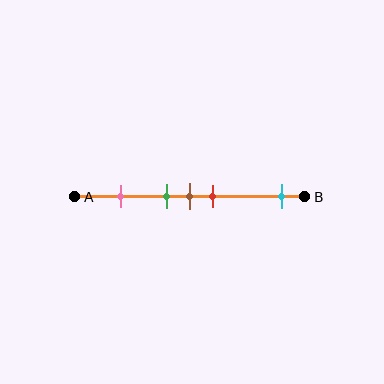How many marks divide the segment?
There are 5 marks dividing the segment.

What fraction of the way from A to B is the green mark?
The green mark is approximately 40% (0.4) of the way from A to B.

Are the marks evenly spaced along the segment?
No, the marks are not evenly spaced.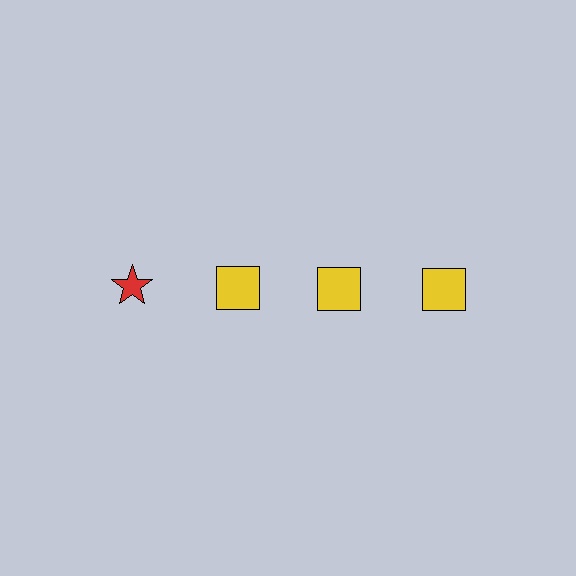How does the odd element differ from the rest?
It differs in both color (red instead of yellow) and shape (star instead of square).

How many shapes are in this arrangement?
There are 4 shapes arranged in a grid pattern.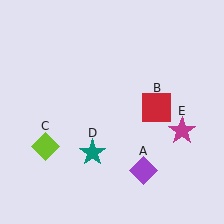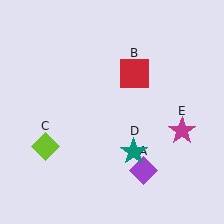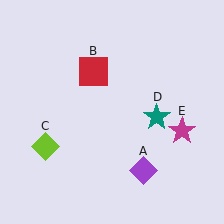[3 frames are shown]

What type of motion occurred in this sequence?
The red square (object B), teal star (object D) rotated counterclockwise around the center of the scene.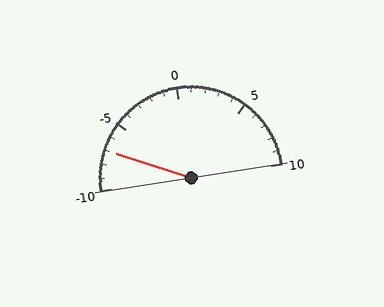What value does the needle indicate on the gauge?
The needle indicates approximately -7.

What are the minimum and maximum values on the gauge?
The gauge ranges from -10 to 10.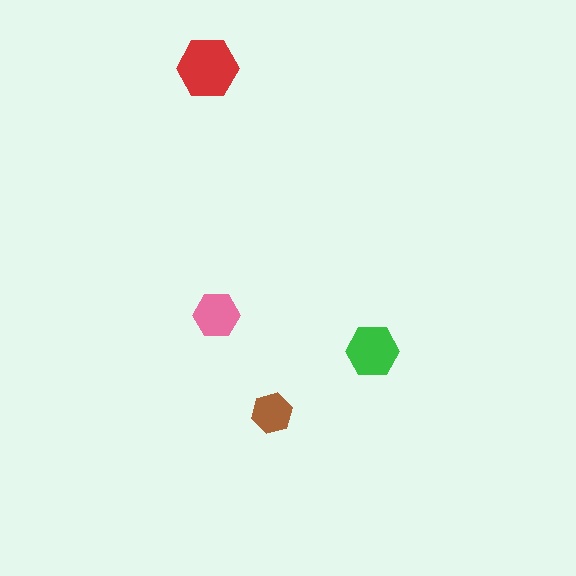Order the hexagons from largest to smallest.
the red one, the green one, the pink one, the brown one.